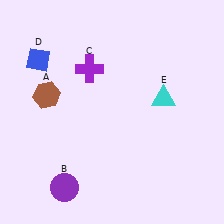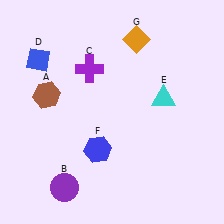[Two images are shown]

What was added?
A blue hexagon (F), an orange diamond (G) were added in Image 2.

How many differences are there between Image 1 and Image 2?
There are 2 differences between the two images.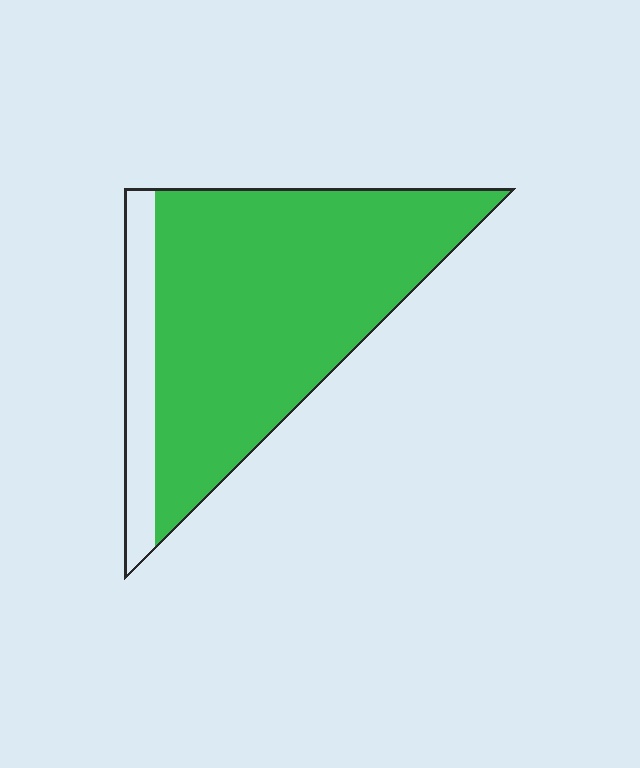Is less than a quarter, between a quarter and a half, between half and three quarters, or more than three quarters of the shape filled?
More than three quarters.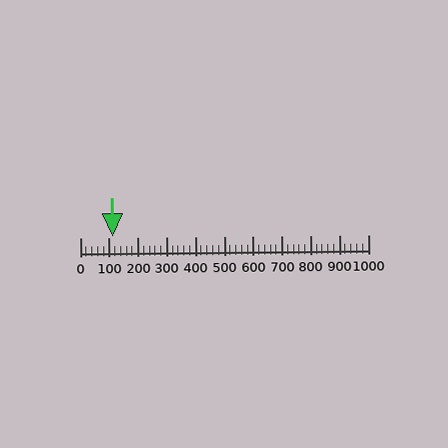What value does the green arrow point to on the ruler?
The green arrow points to approximately 112.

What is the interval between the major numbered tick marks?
The major tick marks are spaced 100 units apart.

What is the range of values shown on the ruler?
The ruler shows values from 0 to 1000.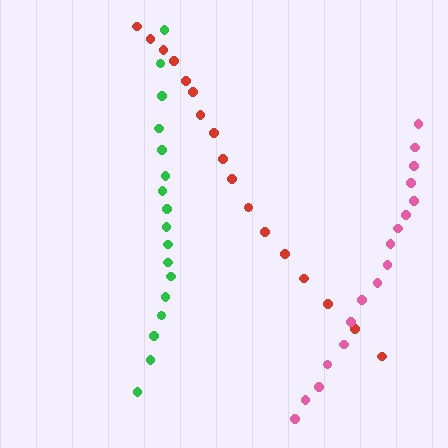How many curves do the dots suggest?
There are 3 distinct paths.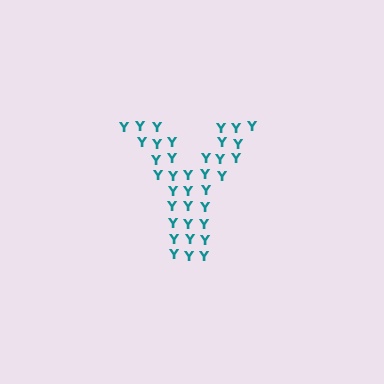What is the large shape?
The large shape is the letter Y.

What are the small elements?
The small elements are letter Y's.